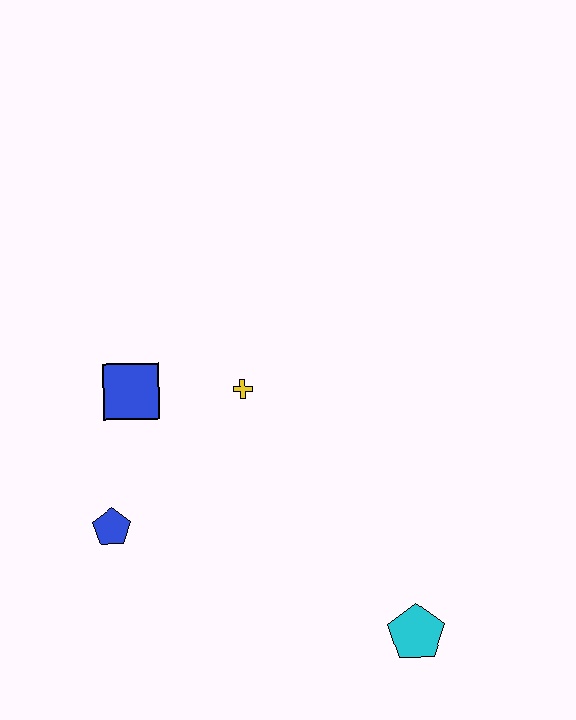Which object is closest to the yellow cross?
The blue square is closest to the yellow cross.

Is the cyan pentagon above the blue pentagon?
No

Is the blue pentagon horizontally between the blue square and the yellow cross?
No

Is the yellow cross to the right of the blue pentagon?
Yes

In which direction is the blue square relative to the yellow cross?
The blue square is to the left of the yellow cross.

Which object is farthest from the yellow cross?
The cyan pentagon is farthest from the yellow cross.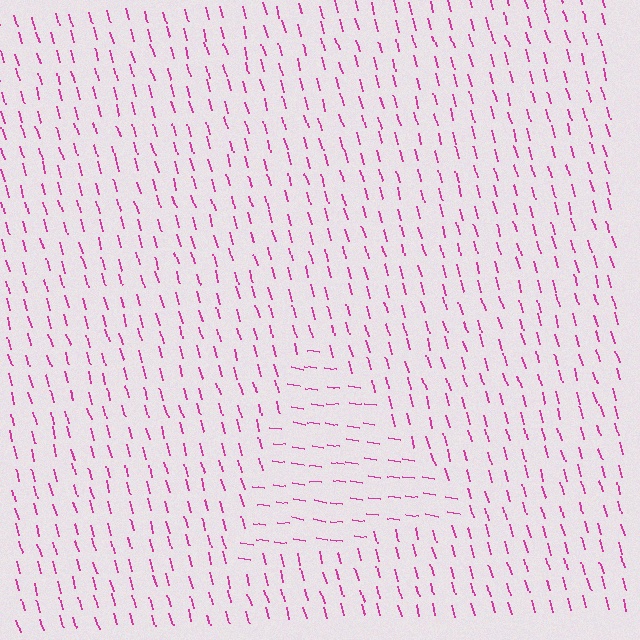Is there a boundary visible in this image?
Yes, there is a texture boundary formed by a change in line orientation.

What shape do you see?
I see a triangle.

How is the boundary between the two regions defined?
The boundary is defined purely by a change in line orientation (approximately 66 degrees difference). All lines are the same color and thickness.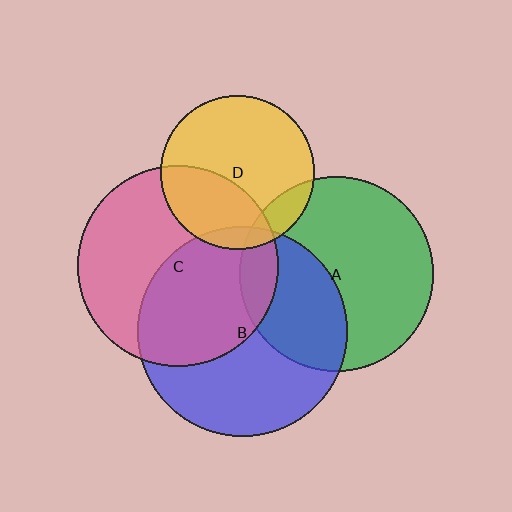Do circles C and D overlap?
Yes.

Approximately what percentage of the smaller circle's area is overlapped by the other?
Approximately 35%.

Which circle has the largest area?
Circle B (blue).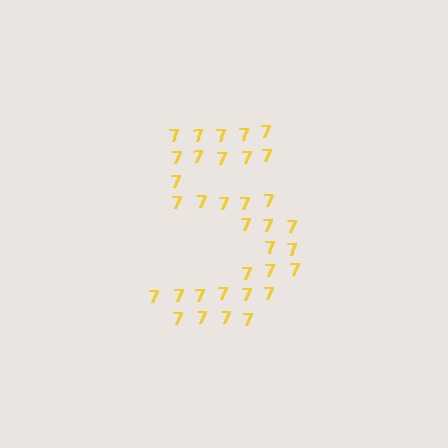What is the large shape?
The large shape is the digit 5.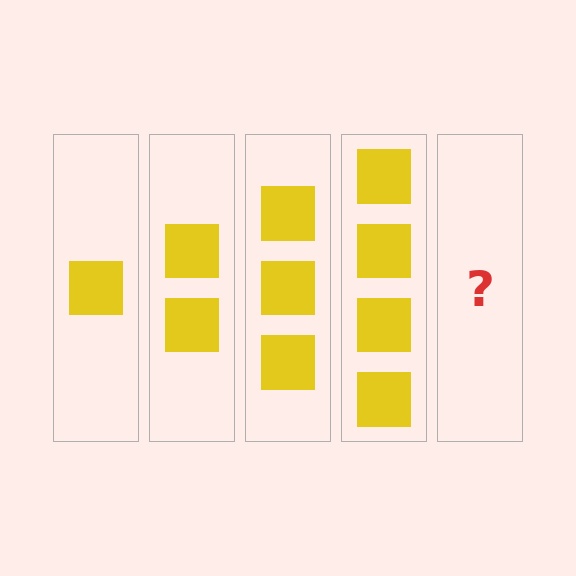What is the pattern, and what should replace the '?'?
The pattern is that each step adds one more square. The '?' should be 5 squares.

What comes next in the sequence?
The next element should be 5 squares.